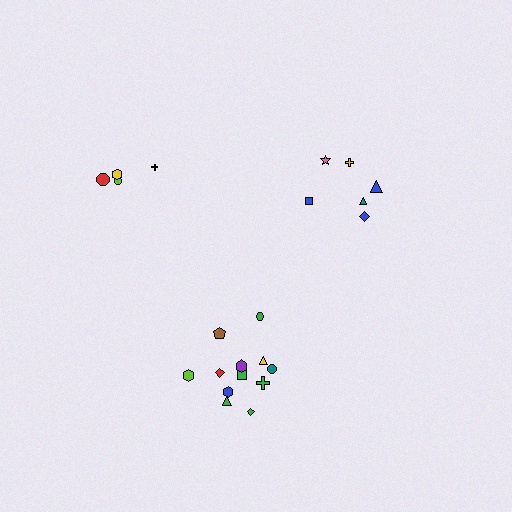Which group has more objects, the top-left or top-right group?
The top-right group.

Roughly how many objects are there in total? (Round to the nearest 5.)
Roughly 20 objects in total.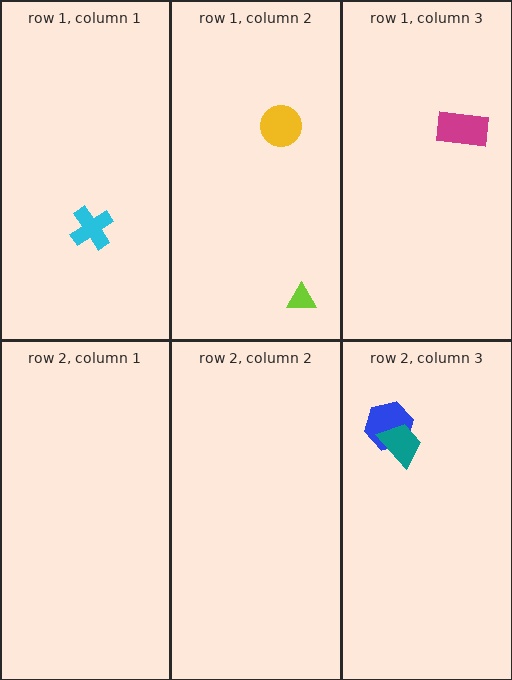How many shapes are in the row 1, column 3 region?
1.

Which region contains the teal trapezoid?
The row 2, column 3 region.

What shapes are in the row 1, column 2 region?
The lime triangle, the yellow circle.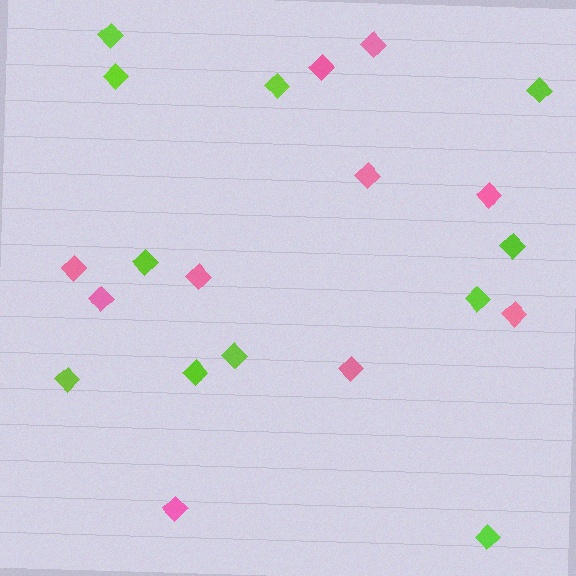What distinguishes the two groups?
There are 2 groups: one group of pink diamonds (10) and one group of lime diamonds (11).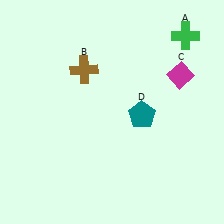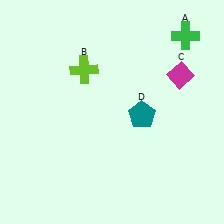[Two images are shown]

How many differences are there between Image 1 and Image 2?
There is 1 difference between the two images.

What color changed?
The cross (B) changed from brown in Image 1 to lime in Image 2.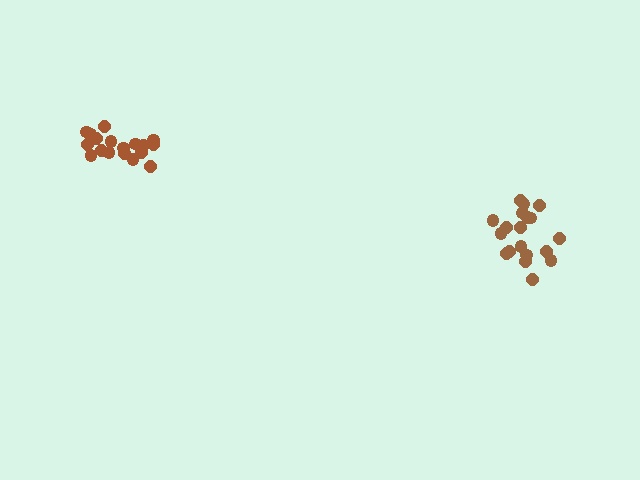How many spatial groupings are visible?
There are 2 spatial groupings.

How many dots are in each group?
Group 1: 18 dots, Group 2: 19 dots (37 total).